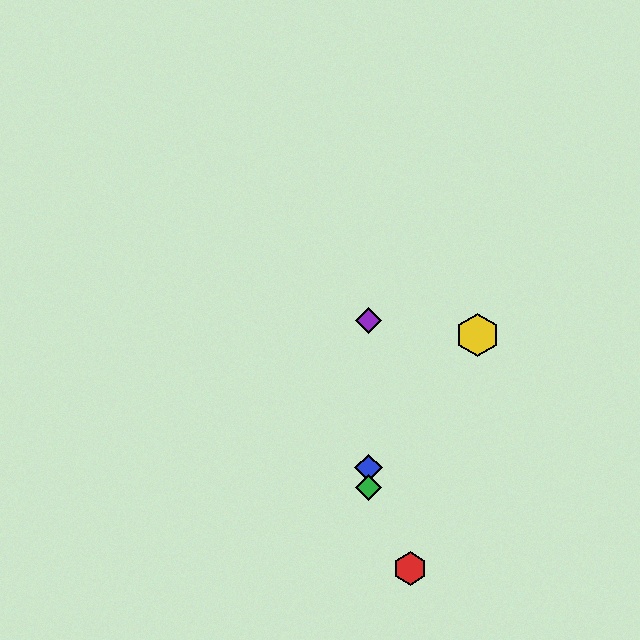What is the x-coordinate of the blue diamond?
The blue diamond is at x≈369.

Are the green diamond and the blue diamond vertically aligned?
Yes, both are at x≈369.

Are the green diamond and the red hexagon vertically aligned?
No, the green diamond is at x≈369 and the red hexagon is at x≈410.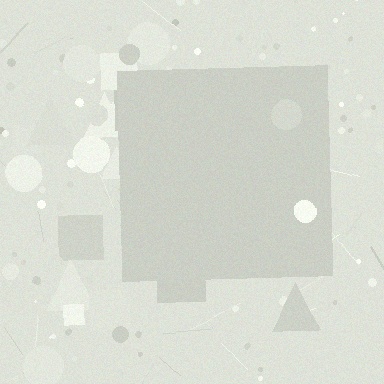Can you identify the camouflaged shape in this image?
The camouflaged shape is a square.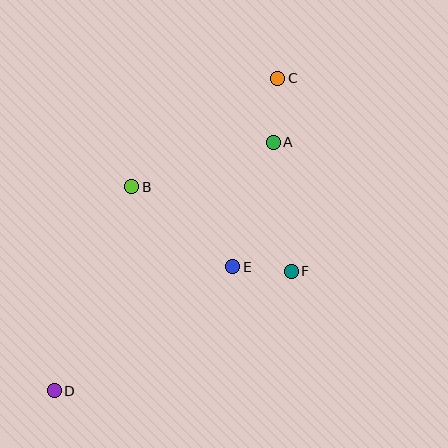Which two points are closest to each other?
Points E and F are closest to each other.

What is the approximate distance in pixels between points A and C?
The distance between A and C is approximately 64 pixels.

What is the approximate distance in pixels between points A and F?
The distance between A and F is approximately 130 pixels.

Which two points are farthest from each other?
Points C and D are farthest from each other.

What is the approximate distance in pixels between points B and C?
The distance between B and C is approximately 182 pixels.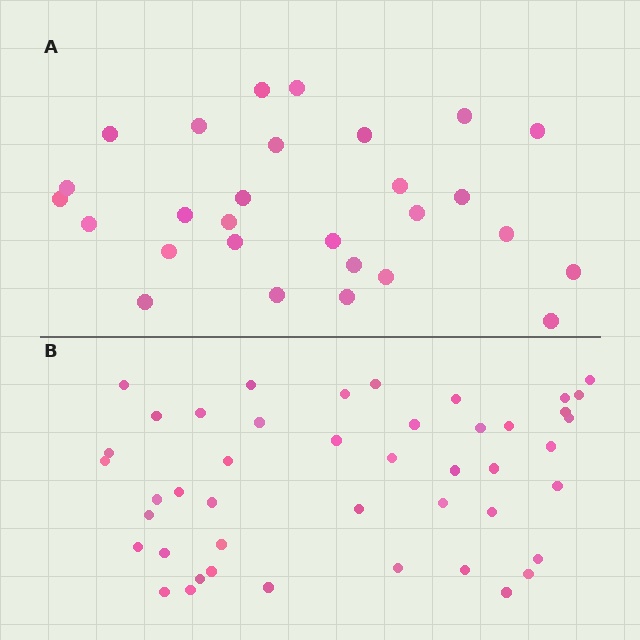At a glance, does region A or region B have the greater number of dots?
Region B (the bottom region) has more dots.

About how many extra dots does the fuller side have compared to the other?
Region B has approximately 15 more dots than region A.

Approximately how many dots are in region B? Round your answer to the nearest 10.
About 40 dots. (The exact count is 45, which rounds to 40.)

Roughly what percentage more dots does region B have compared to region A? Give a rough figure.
About 60% more.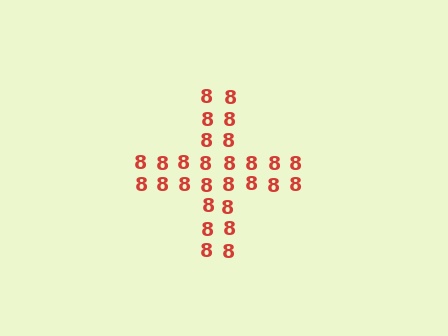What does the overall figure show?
The overall figure shows a cross.